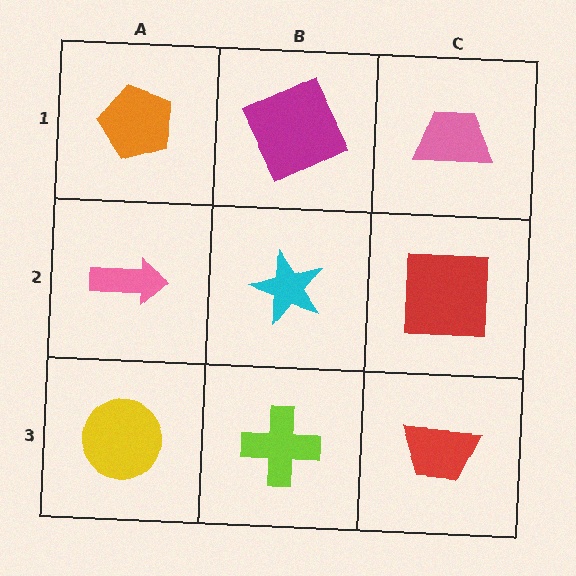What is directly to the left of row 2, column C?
A cyan star.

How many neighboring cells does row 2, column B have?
4.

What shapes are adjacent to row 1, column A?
A pink arrow (row 2, column A), a magenta square (row 1, column B).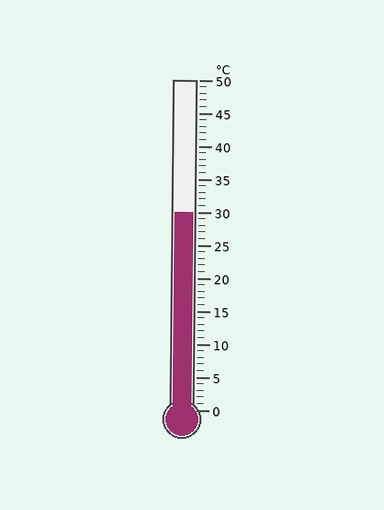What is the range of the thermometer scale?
The thermometer scale ranges from 0°C to 50°C.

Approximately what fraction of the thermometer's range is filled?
The thermometer is filled to approximately 60% of its range.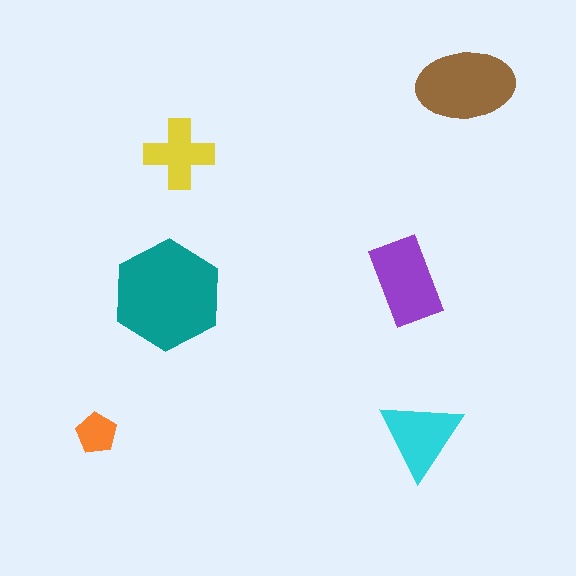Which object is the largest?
The teal hexagon.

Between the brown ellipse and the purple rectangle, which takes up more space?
The brown ellipse.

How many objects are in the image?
There are 6 objects in the image.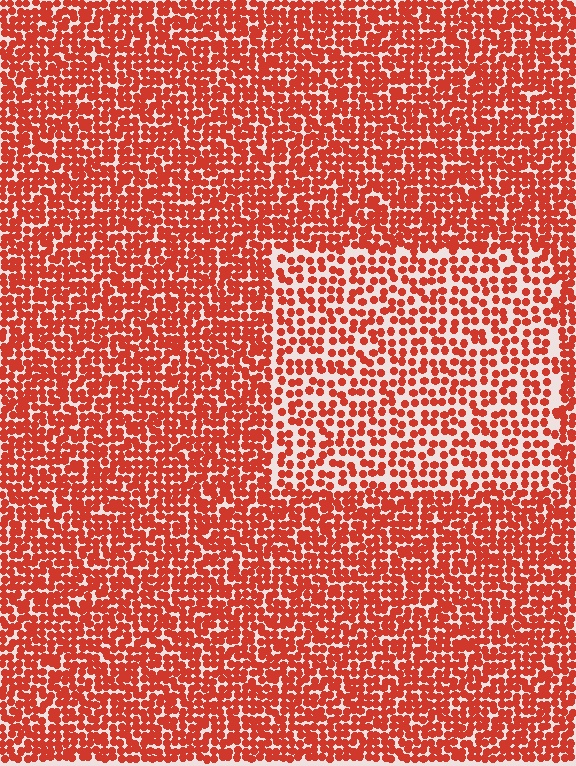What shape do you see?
I see a rectangle.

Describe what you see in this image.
The image contains small red elements arranged at two different densities. A rectangle-shaped region is visible where the elements are less densely packed than the surrounding area.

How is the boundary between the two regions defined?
The boundary is defined by a change in element density (approximately 1.7x ratio). All elements are the same color, size, and shape.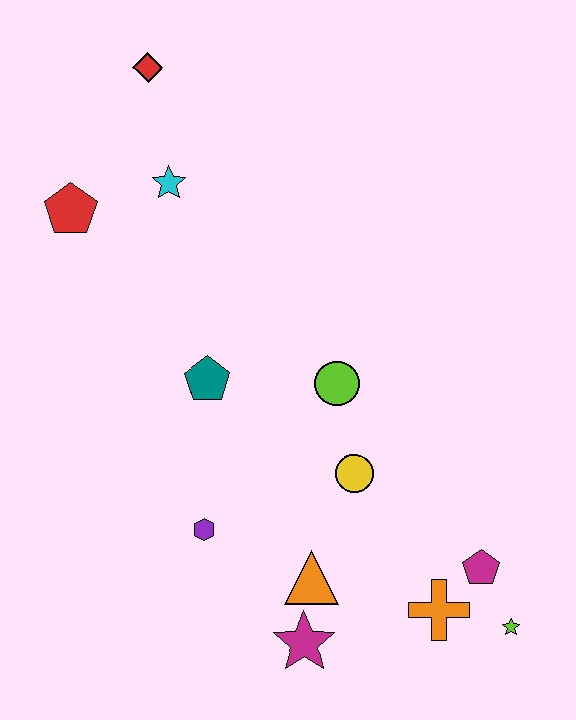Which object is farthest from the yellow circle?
The red diamond is farthest from the yellow circle.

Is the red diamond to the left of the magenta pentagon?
Yes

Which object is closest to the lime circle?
The yellow circle is closest to the lime circle.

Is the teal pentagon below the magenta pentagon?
No